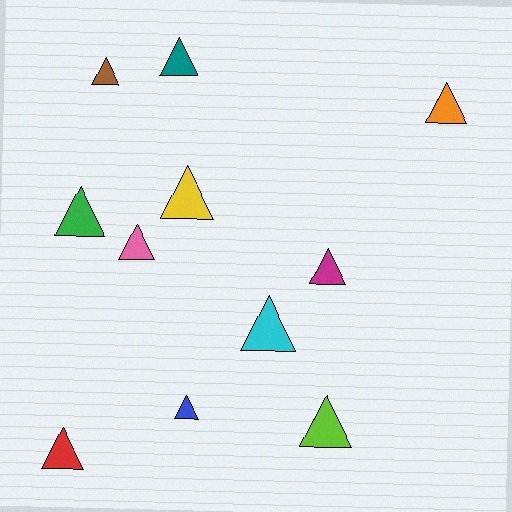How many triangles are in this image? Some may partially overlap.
There are 11 triangles.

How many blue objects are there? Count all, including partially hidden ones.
There is 1 blue object.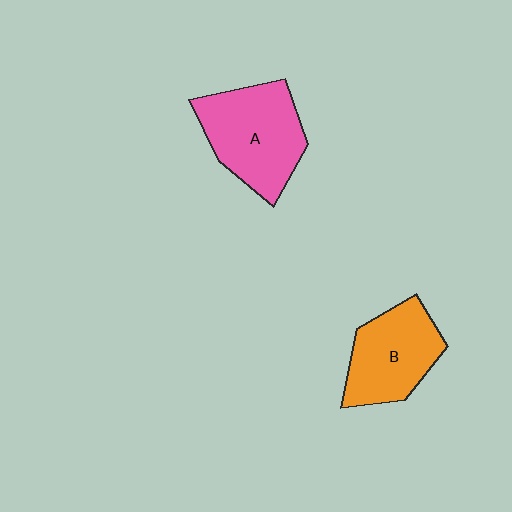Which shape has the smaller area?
Shape B (orange).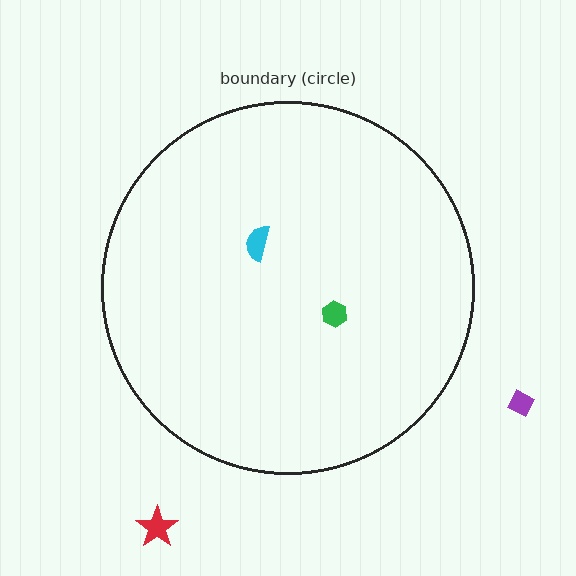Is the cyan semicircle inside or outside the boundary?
Inside.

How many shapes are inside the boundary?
2 inside, 2 outside.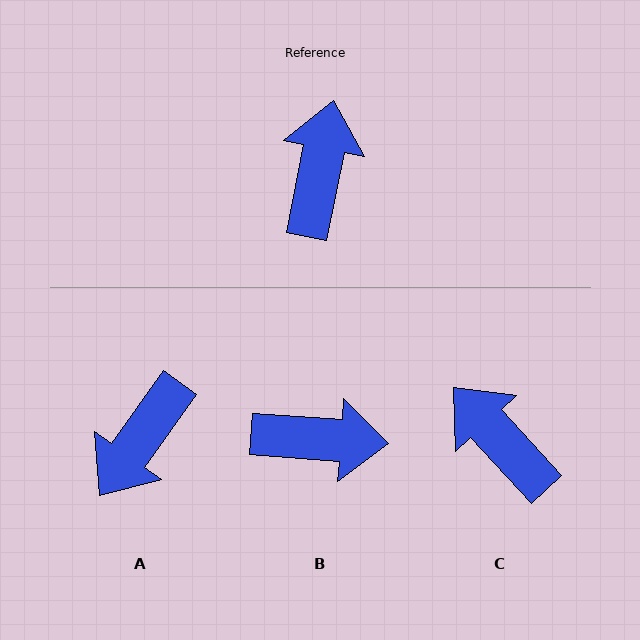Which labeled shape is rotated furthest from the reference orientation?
A, about 156 degrees away.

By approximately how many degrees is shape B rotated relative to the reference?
Approximately 83 degrees clockwise.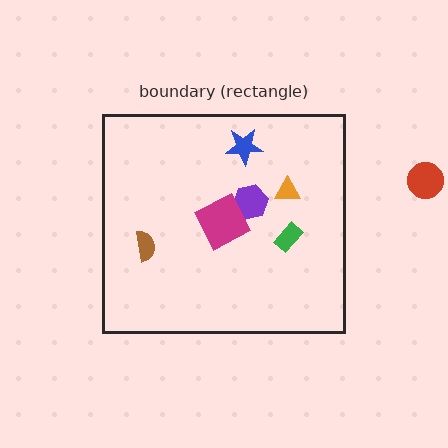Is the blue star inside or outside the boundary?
Inside.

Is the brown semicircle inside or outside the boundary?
Inside.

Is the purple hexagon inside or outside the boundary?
Inside.